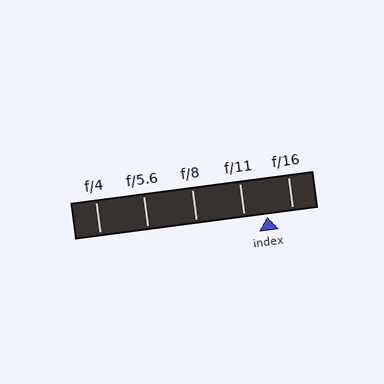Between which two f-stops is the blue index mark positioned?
The index mark is between f/11 and f/16.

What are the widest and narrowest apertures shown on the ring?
The widest aperture shown is f/4 and the narrowest is f/16.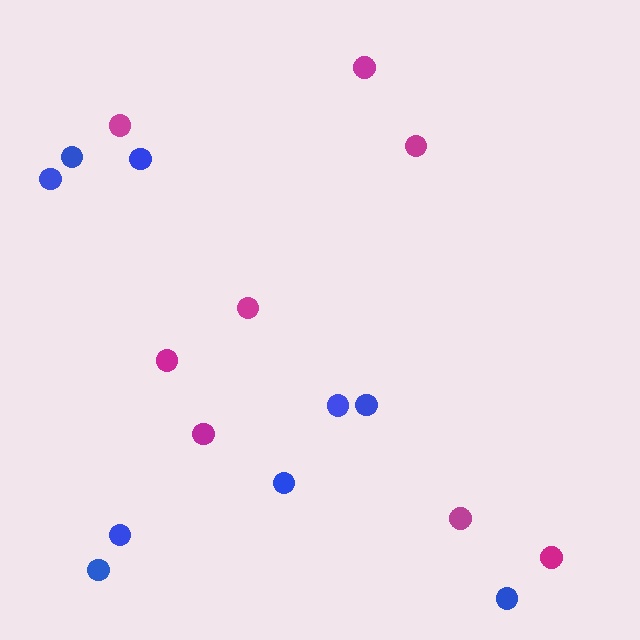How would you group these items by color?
There are 2 groups: one group of blue circles (9) and one group of magenta circles (8).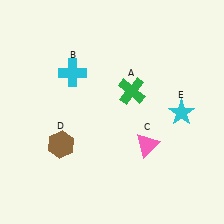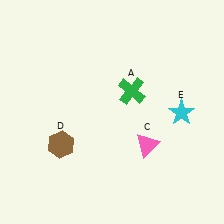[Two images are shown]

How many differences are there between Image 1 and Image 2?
There is 1 difference between the two images.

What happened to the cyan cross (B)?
The cyan cross (B) was removed in Image 2. It was in the top-left area of Image 1.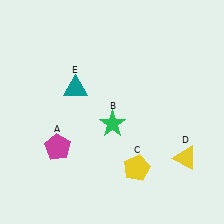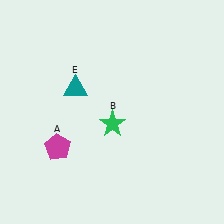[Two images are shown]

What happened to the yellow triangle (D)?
The yellow triangle (D) was removed in Image 2. It was in the bottom-right area of Image 1.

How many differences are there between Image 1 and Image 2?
There are 2 differences between the two images.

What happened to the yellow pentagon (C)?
The yellow pentagon (C) was removed in Image 2. It was in the bottom-right area of Image 1.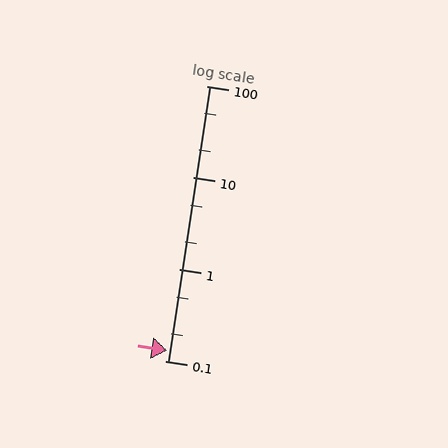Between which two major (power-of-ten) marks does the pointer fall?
The pointer is between 0.1 and 1.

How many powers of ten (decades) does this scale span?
The scale spans 3 decades, from 0.1 to 100.